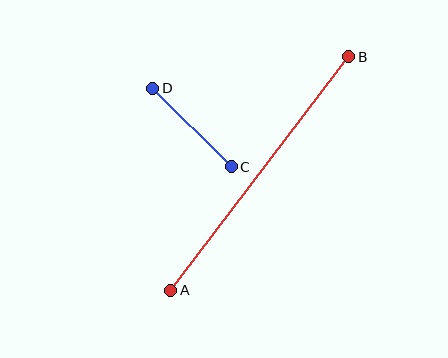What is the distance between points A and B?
The distance is approximately 293 pixels.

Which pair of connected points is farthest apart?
Points A and B are farthest apart.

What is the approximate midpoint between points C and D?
The midpoint is at approximately (192, 127) pixels.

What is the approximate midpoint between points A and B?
The midpoint is at approximately (260, 174) pixels.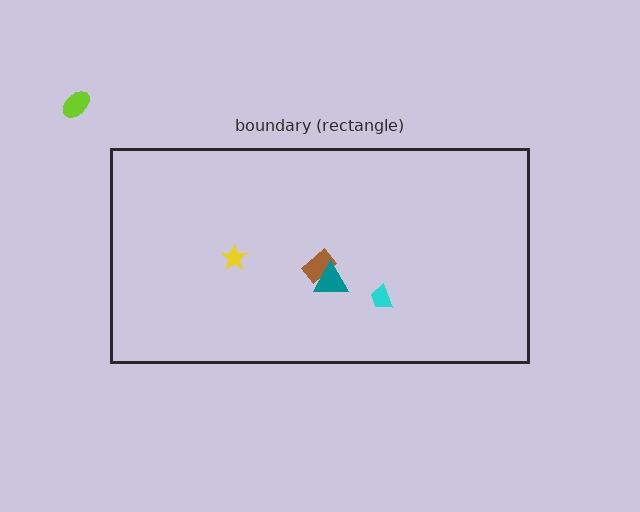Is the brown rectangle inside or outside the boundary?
Inside.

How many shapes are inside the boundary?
4 inside, 1 outside.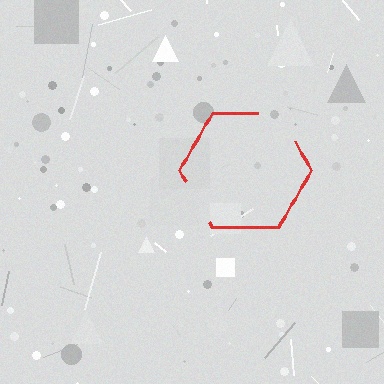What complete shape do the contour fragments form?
The contour fragments form a hexagon.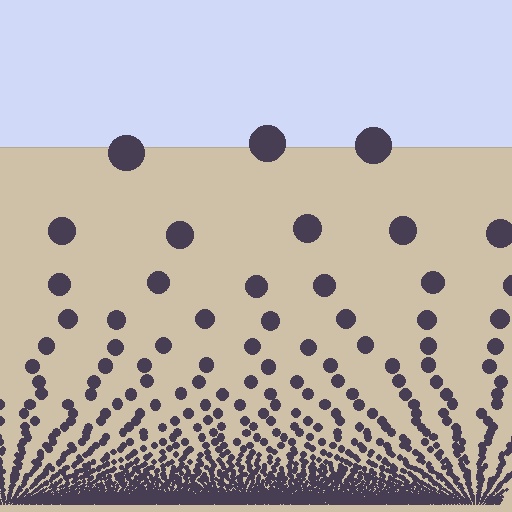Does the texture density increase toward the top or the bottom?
Density increases toward the bottom.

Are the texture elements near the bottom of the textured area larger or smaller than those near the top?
Smaller. The gradient is inverted — elements near the bottom are smaller and denser.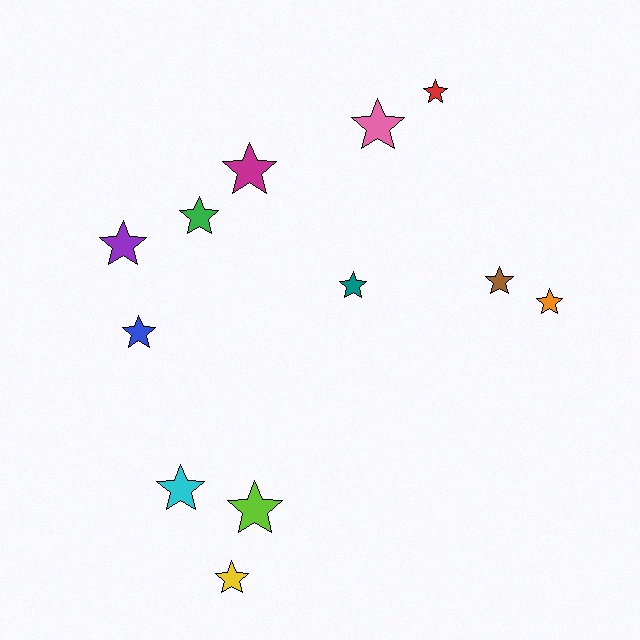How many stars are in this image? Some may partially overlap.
There are 12 stars.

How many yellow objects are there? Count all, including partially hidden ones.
There is 1 yellow object.